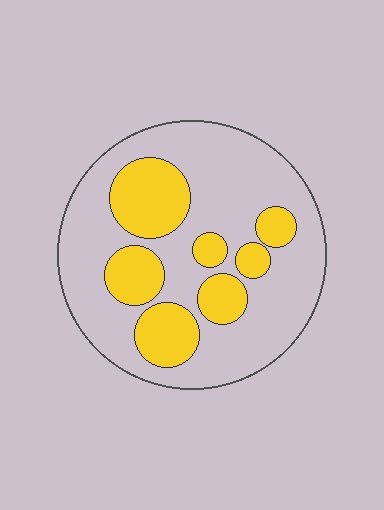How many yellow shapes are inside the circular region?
7.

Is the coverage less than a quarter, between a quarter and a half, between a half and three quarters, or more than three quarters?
Between a quarter and a half.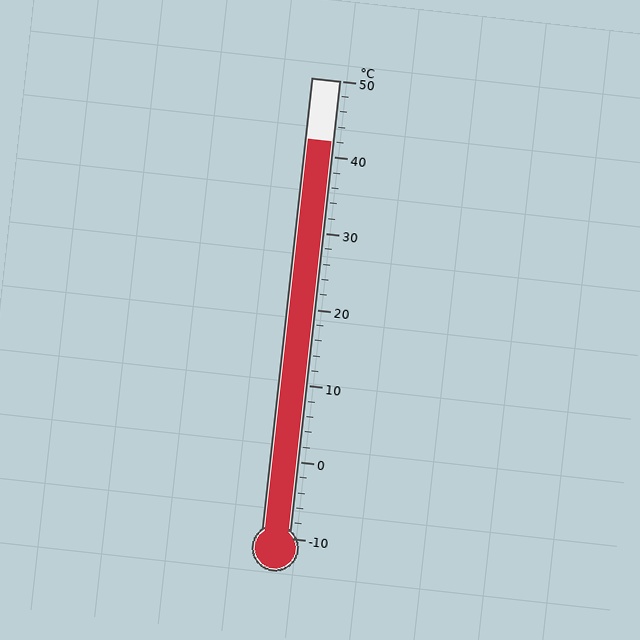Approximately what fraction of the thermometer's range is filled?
The thermometer is filled to approximately 85% of its range.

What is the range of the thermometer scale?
The thermometer scale ranges from -10°C to 50°C.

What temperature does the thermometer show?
The thermometer shows approximately 42°C.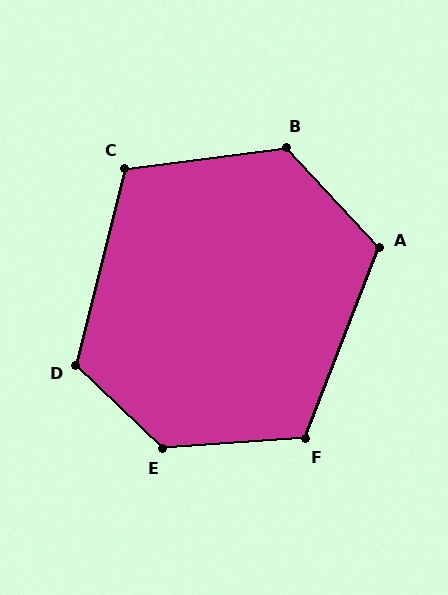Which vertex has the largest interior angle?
E, at approximately 132 degrees.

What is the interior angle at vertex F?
Approximately 115 degrees (obtuse).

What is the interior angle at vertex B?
Approximately 125 degrees (obtuse).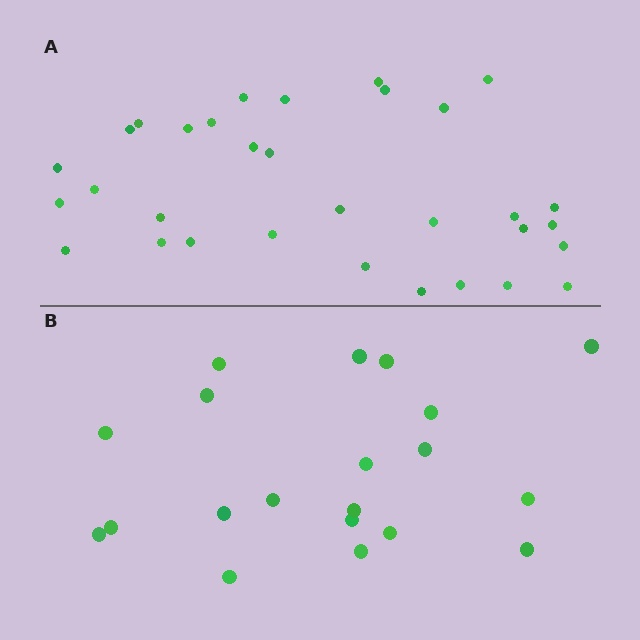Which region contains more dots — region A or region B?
Region A (the top region) has more dots.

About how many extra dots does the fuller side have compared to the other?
Region A has roughly 12 or so more dots than region B.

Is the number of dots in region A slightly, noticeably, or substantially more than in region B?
Region A has substantially more. The ratio is roughly 1.6 to 1.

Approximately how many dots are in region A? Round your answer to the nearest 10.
About 30 dots. (The exact count is 32, which rounds to 30.)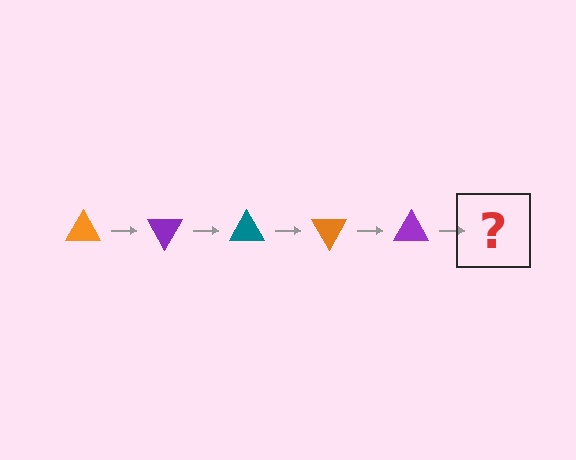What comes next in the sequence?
The next element should be a teal triangle, rotated 300 degrees from the start.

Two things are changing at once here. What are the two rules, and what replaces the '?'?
The two rules are that it rotates 60 degrees each step and the color cycles through orange, purple, and teal. The '?' should be a teal triangle, rotated 300 degrees from the start.